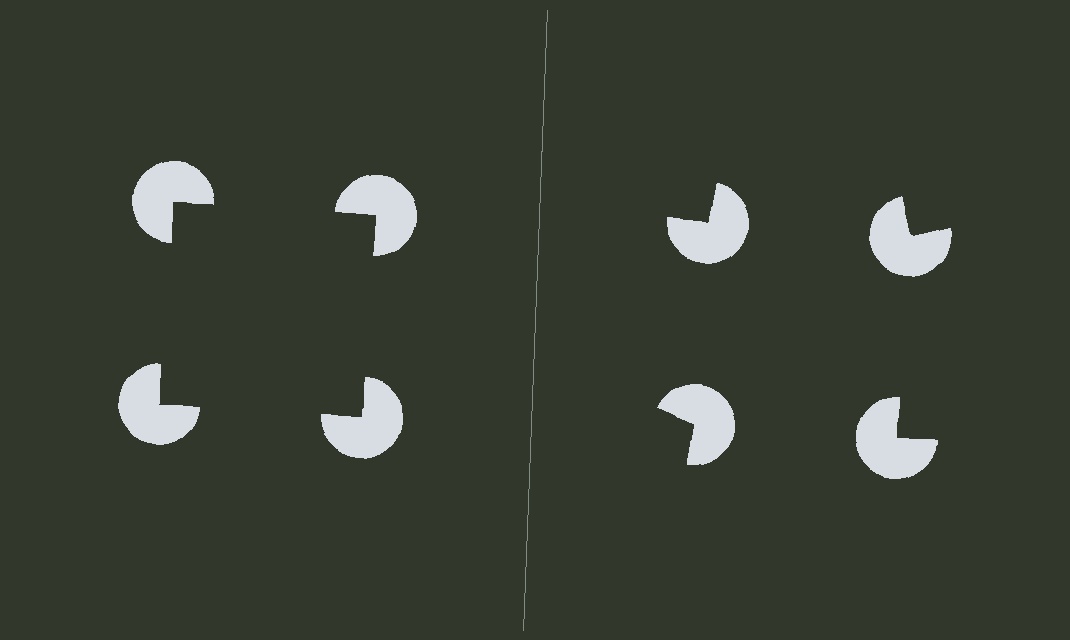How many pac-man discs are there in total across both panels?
8 — 4 on each side.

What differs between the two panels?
The pac-man discs are positioned identically on both sides; only the wedge orientations differ. On the left they align to a square; on the right they are misaligned.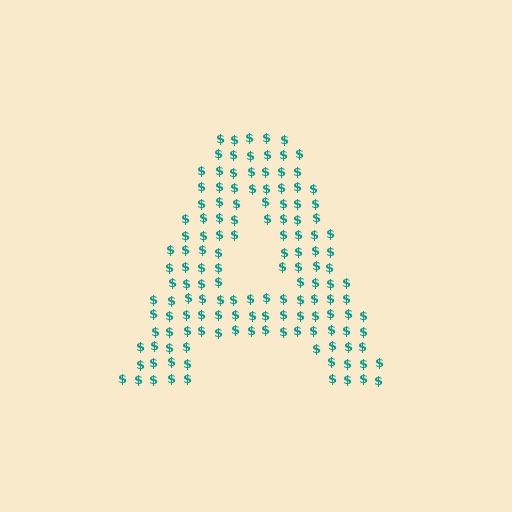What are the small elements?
The small elements are dollar signs.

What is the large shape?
The large shape is the letter A.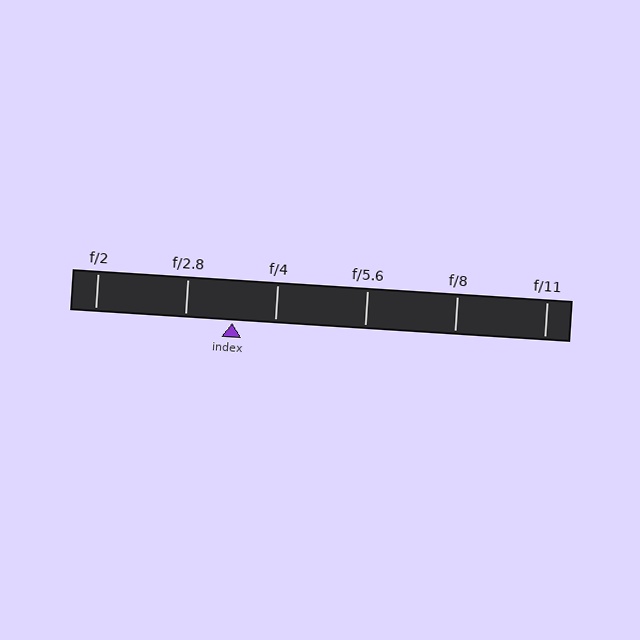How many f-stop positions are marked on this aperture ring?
There are 6 f-stop positions marked.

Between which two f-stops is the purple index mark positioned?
The index mark is between f/2.8 and f/4.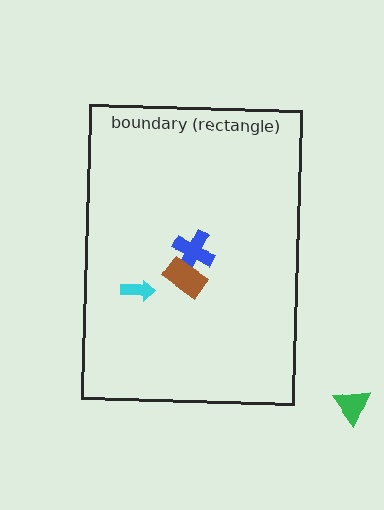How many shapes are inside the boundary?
3 inside, 1 outside.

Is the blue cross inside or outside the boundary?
Inside.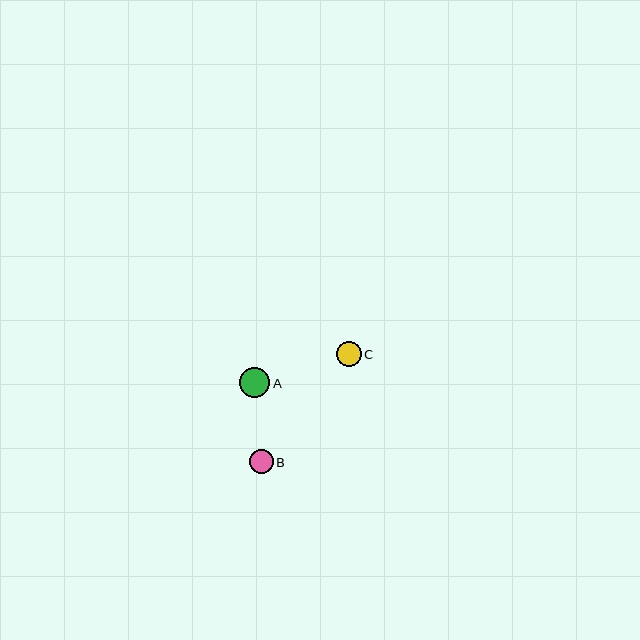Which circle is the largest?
Circle A is the largest with a size of approximately 30 pixels.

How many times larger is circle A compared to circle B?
Circle A is approximately 1.3 times the size of circle B.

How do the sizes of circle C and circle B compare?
Circle C and circle B are approximately the same size.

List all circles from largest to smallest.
From largest to smallest: A, C, B.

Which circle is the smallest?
Circle B is the smallest with a size of approximately 23 pixels.